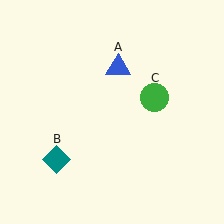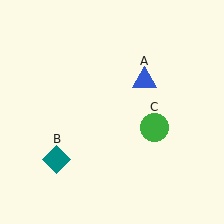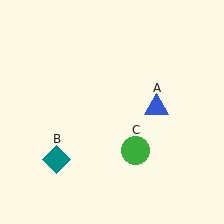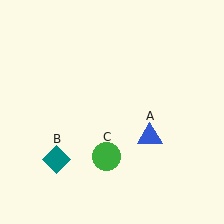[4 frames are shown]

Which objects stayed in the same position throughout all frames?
Teal diamond (object B) remained stationary.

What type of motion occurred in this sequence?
The blue triangle (object A), green circle (object C) rotated clockwise around the center of the scene.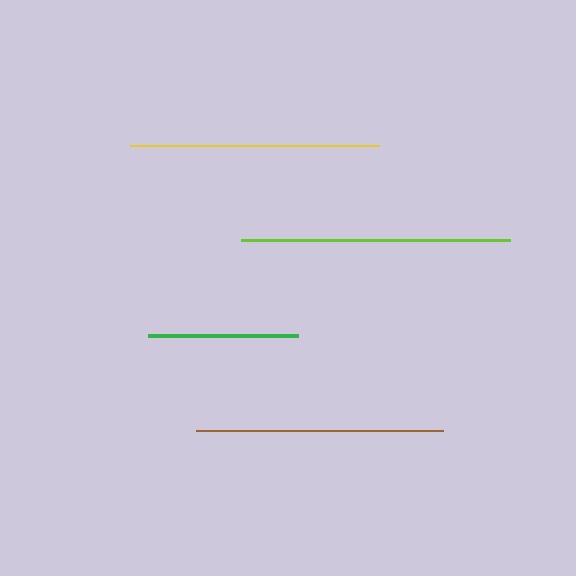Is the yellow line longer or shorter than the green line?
The yellow line is longer than the green line.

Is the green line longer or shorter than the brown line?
The brown line is longer than the green line.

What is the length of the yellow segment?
The yellow segment is approximately 249 pixels long.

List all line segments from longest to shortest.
From longest to shortest: lime, yellow, brown, green.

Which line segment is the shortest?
The green line is the shortest at approximately 151 pixels.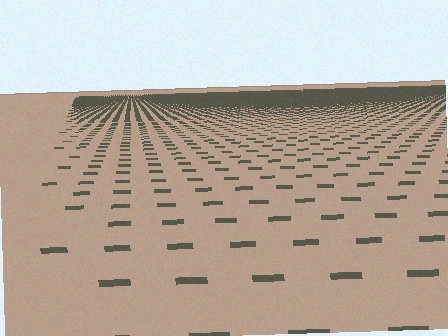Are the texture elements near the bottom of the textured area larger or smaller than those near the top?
Larger. Near the bottom, elements are closer to the viewer and appear at a bigger on-screen size.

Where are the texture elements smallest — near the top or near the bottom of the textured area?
Near the top.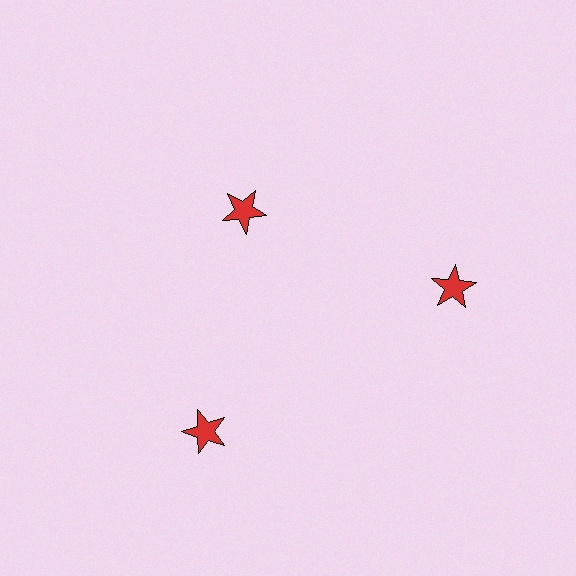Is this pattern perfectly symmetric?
No. The 3 red stars are arranged in a ring, but one element near the 11 o'clock position is pulled inward toward the center, breaking the 3-fold rotational symmetry.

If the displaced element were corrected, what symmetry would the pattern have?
It would have 3-fold rotational symmetry — the pattern would map onto itself every 120 degrees.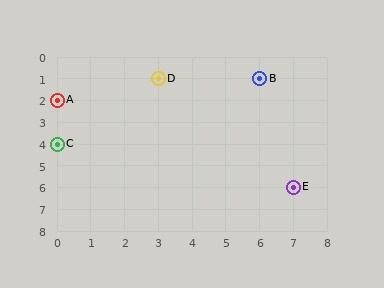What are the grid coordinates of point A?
Point A is at grid coordinates (0, 2).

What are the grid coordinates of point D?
Point D is at grid coordinates (3, 1).